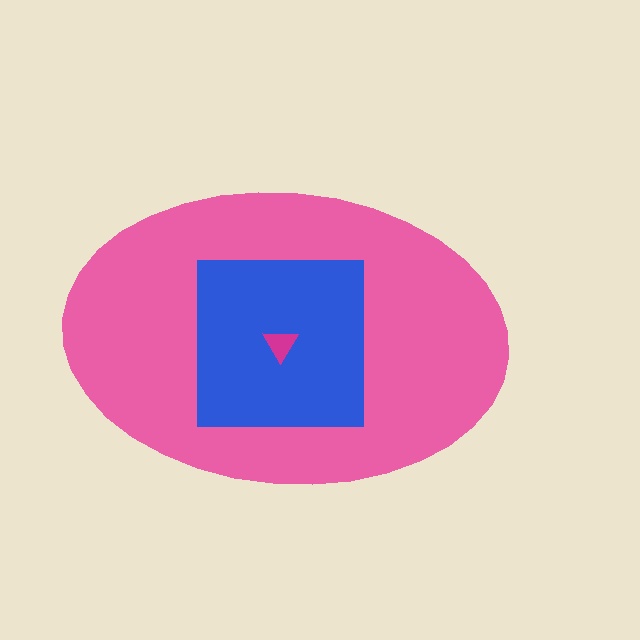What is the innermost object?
The magenta triangle.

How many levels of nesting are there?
3.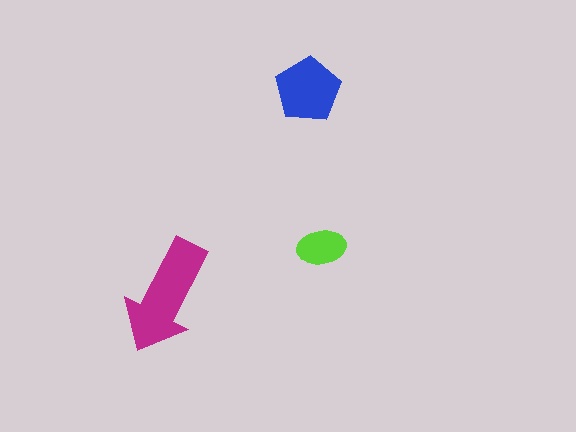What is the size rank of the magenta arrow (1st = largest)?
1st.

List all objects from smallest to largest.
The lime ellipse, the blue pentagon, the magenta arrow.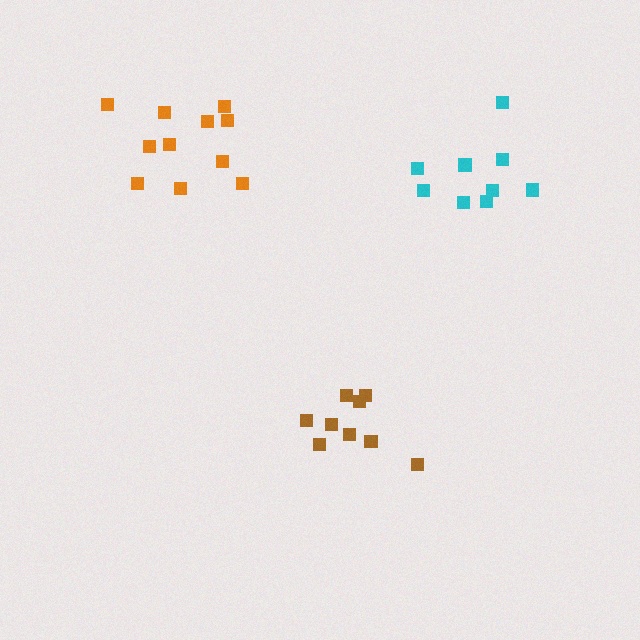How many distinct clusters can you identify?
There are 3 distinct clusters.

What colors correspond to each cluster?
The clusters are colored: cyan, orange, brown.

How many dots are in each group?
Group 1: 9 dots, Group 2: 11 dots, Group 3: 9 dots (29 total).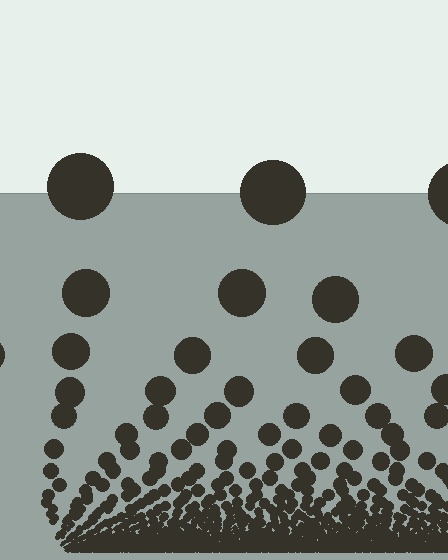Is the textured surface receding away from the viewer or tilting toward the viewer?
The surface appears to tilt toward the viewer. Texture elements get larger and sparser toward the top.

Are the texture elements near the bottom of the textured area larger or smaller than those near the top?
Smaller. The gradient is inverted — elements near the bottom are smaller and denser.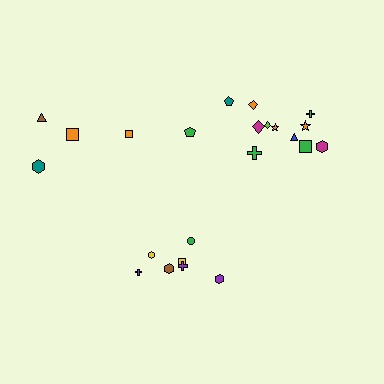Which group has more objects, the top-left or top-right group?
The top-right group.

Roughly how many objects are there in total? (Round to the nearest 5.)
Roughly 25 objects in total.